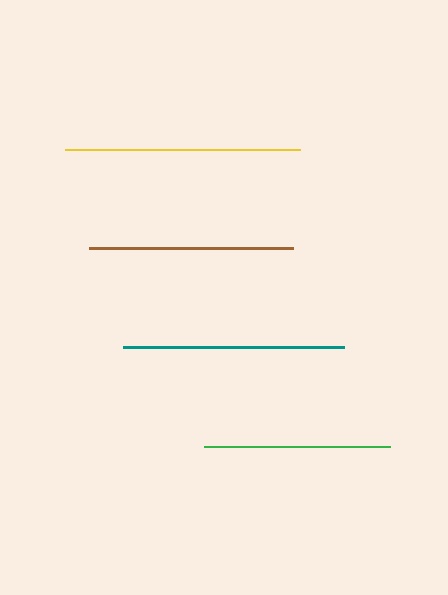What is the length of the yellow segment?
The yellow segment is approximately 235 pixels long.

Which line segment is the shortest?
The green line is the shortest at approximately 186 pixels.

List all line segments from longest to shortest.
From longest to shortest: yellow, teal, brown, green.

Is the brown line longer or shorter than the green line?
The brown line is longer than the green line.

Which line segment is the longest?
The yellow line is the longest at approximately 235 pixels.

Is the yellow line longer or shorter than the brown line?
The yellow line is longer than the brown line.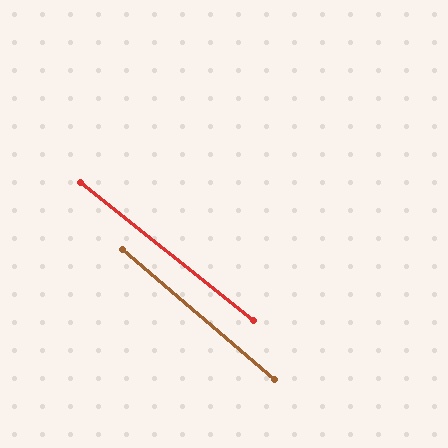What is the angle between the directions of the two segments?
Approximately 2 degrees.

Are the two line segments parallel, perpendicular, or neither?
Parallel — their directions differ by only 1.8°.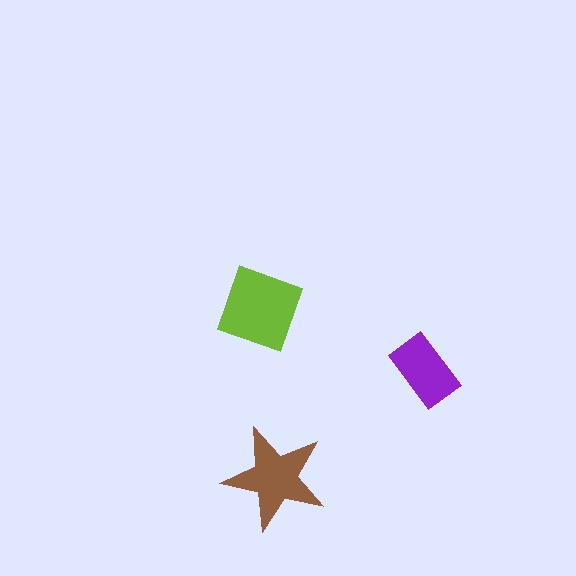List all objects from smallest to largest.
The purple rectangle, the brown star, the lime square.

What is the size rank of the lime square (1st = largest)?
1st.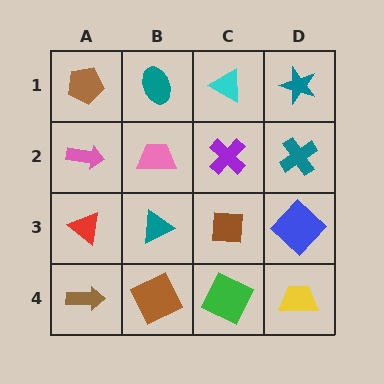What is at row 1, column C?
A cyan triangle.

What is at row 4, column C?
A green square.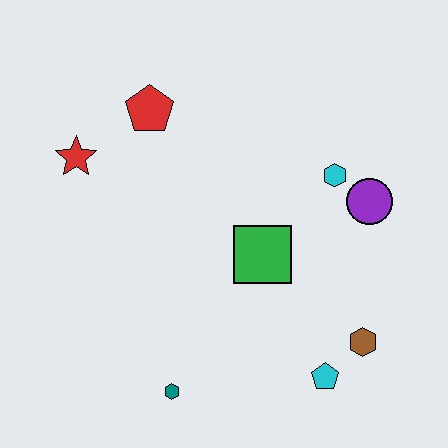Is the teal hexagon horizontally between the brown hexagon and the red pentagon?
Yes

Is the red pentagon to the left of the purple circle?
Yes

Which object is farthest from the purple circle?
The red star is farthest from the purple circle.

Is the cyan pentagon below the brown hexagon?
Yes